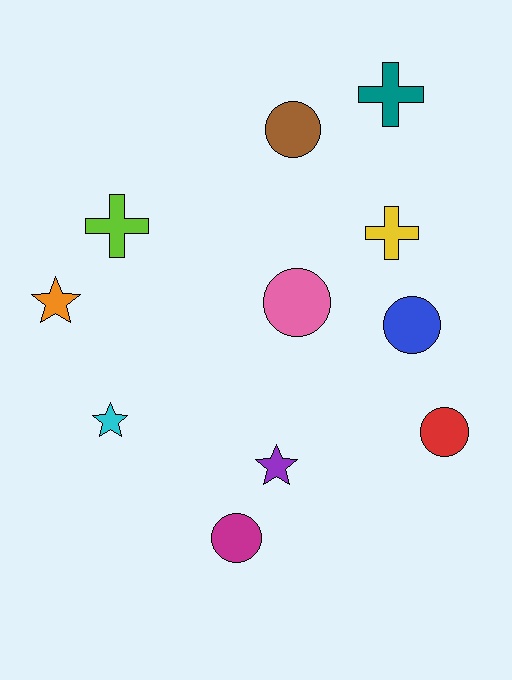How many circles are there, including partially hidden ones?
There are 5 circles.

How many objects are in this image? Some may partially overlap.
There are 11 objects.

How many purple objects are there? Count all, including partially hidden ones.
There is 1 purple object.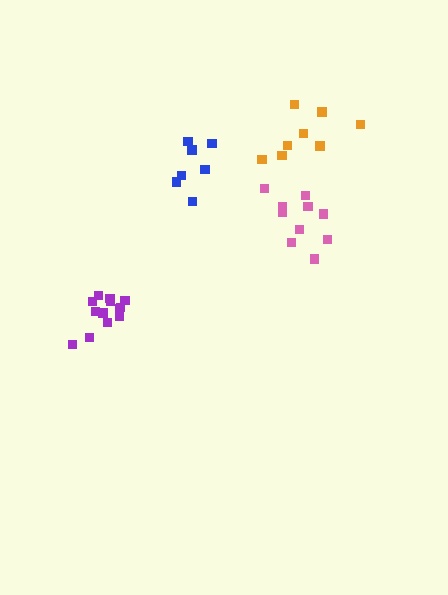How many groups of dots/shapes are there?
There are 4 groups.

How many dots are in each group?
Group 1: 7 dots, Group 2: 10 dots, Group 3: 13 dots, Group 4: 8 dots (38 total).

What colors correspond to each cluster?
The clusters are colored: blue, pink, purple, orange.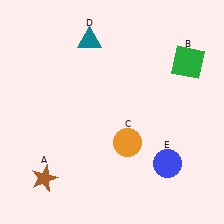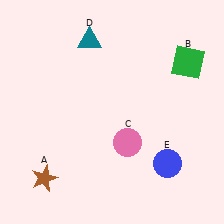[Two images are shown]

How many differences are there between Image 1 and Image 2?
There is 1 difference between the two images.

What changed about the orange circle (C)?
In Image 1, C is orange. In Image 2, it changed to pink.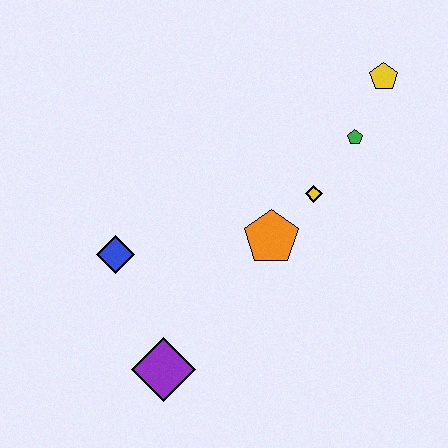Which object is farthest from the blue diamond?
The yellow pentagon is farthest from the blue diamond.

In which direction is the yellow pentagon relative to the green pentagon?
The yellow pentagon is above the green pentagon.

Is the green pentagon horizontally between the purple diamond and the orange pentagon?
No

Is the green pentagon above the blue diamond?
Yes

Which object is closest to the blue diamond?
The purple diamond is closest to the blue diamond.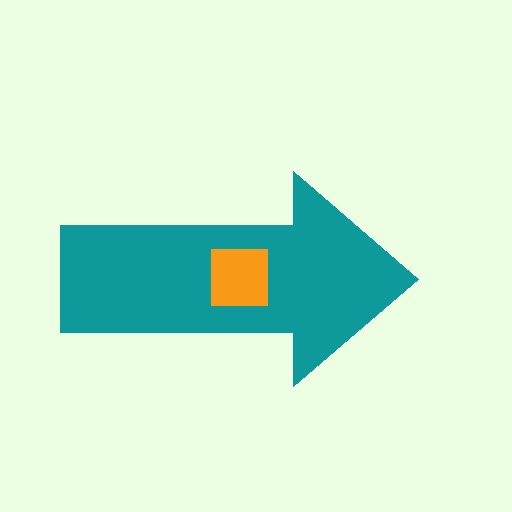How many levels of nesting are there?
2.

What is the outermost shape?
The teal arrow.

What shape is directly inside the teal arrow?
The orange square.